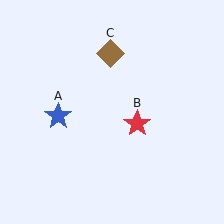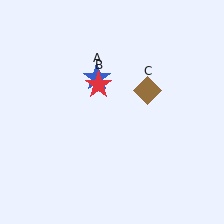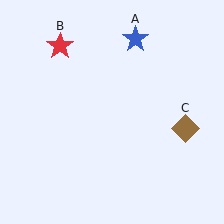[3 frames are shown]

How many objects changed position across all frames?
3 objects changed position: blue star (object A), red star (object B), brown diamond (object C).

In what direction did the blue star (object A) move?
The blue star (object A) moved up and to the right.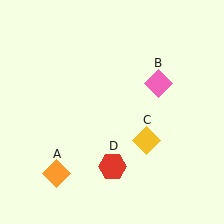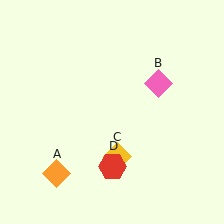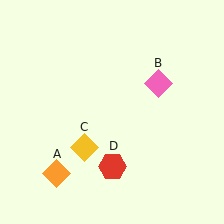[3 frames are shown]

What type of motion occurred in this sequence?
The yellow diamond (object C) rotated clockwise around the center of the scene.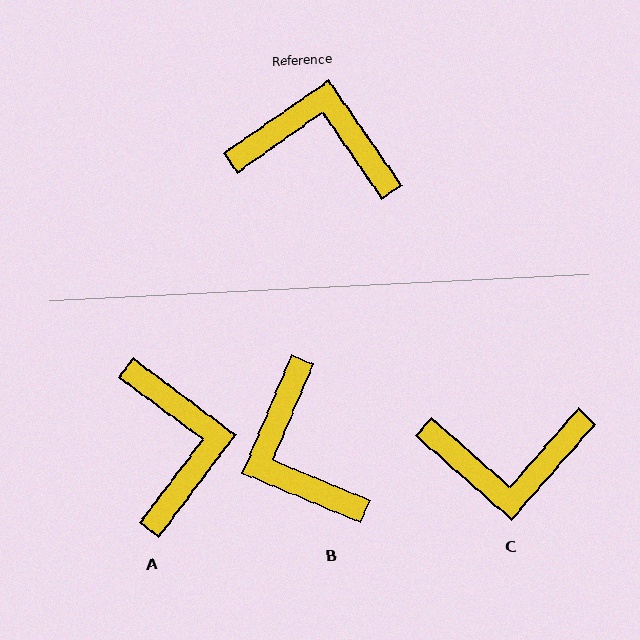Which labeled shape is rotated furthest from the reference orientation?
C, about 166 degrees away.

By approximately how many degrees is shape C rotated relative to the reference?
Approximately 166 degrees clockwise.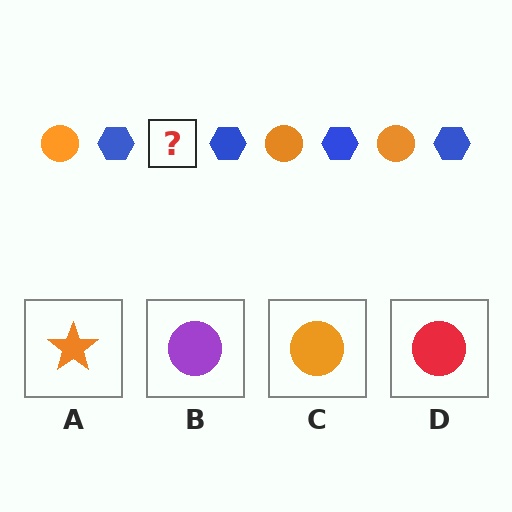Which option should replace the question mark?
Option C.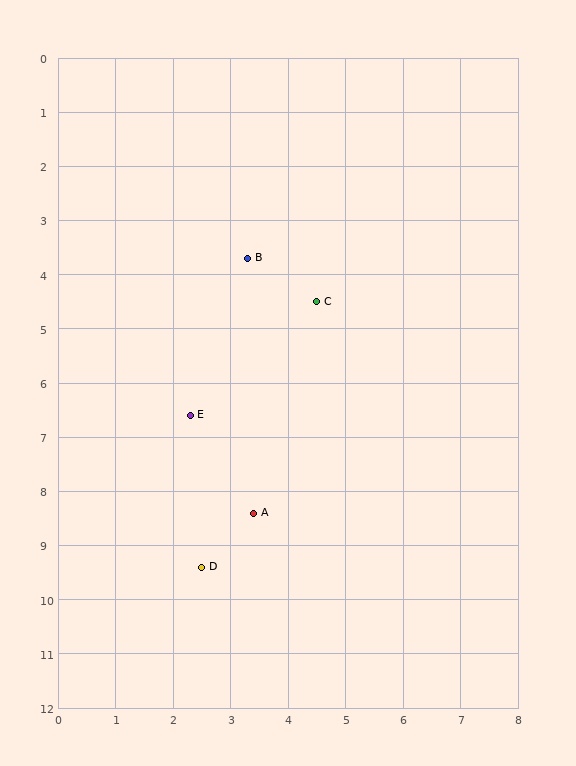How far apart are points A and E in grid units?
Points A and E are about 2.1 grid units apart.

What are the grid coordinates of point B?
Point B is at approximately (3.3, 3.7).